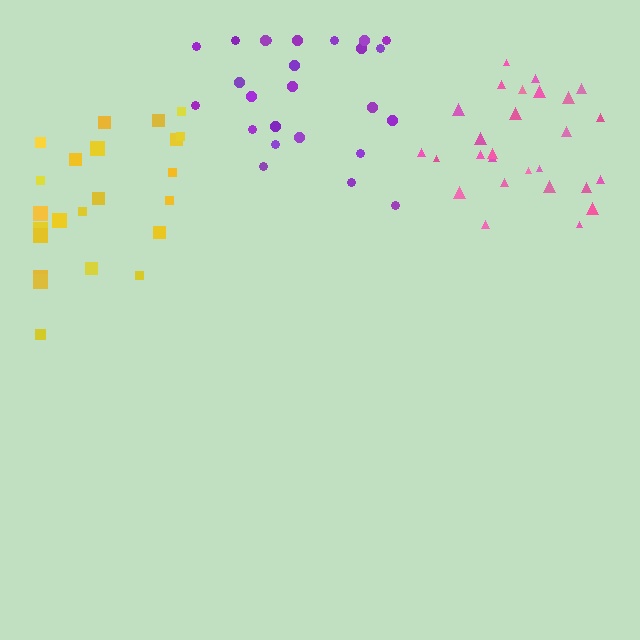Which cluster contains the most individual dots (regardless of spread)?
Pink (27).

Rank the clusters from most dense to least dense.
pink, purple, yellow.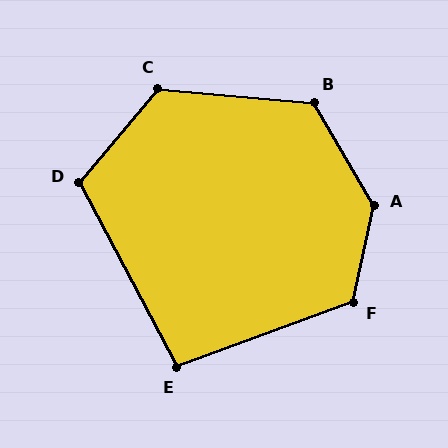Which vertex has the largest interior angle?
A, at approximately 138 degrees.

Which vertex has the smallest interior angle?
E, at approximately 98 degrees.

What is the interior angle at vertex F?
Approximately 122 degrees (obtuse).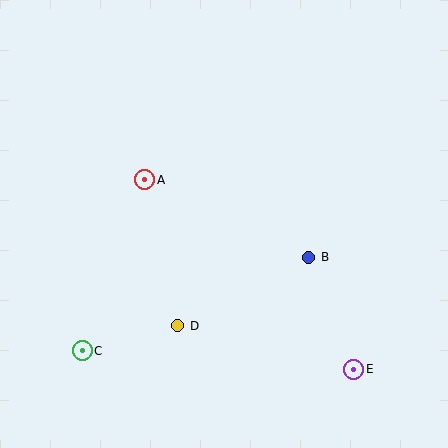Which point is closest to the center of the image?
Point A at (145, 180) is closest to the center.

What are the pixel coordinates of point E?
Point E is at (354, 369).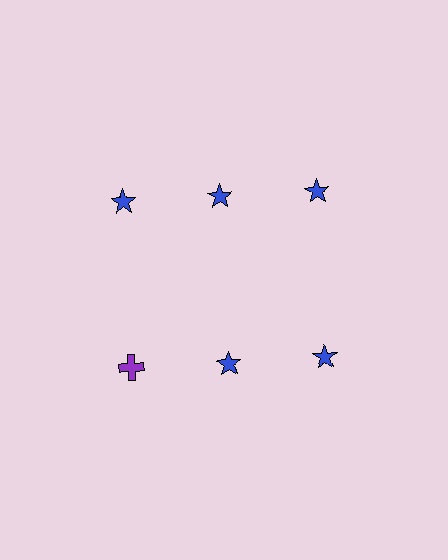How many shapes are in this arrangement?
There are 6 shapes arranged in a grid pattern.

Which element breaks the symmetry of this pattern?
The purple cross in the second row, leftmost column breaks the symmetry. All other shapes are blue stars.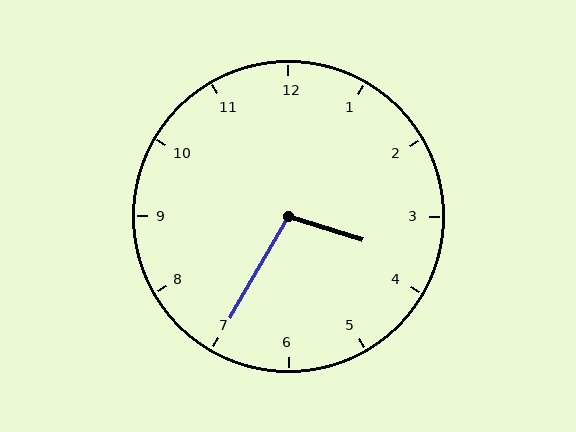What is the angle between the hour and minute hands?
Approximately 102 degrees.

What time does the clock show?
3:35.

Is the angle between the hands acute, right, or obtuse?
It is obtuse.